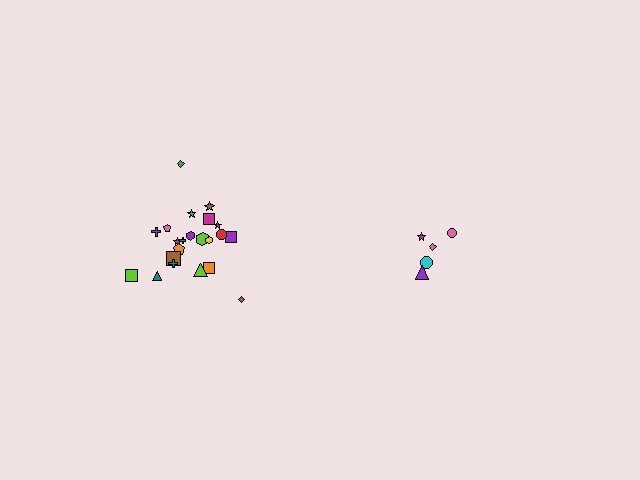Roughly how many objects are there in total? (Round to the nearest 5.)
Roughly 25 objects in total.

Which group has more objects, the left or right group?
The left group.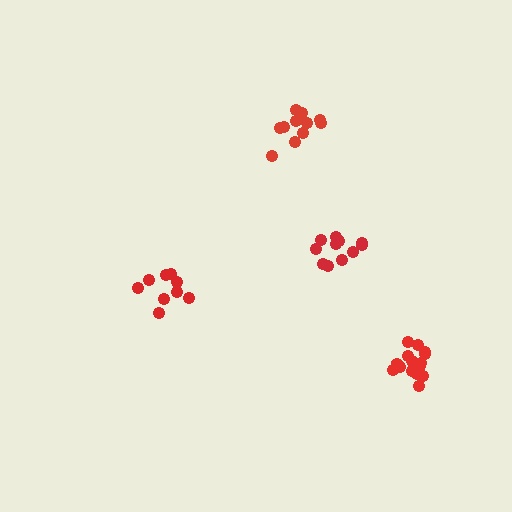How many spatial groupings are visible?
There are 4 spatial groupings.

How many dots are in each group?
Group 1: 15 dots, Group 2: 9 dots, Group 3: 11 dots, Group 4: 11 dots (46 total).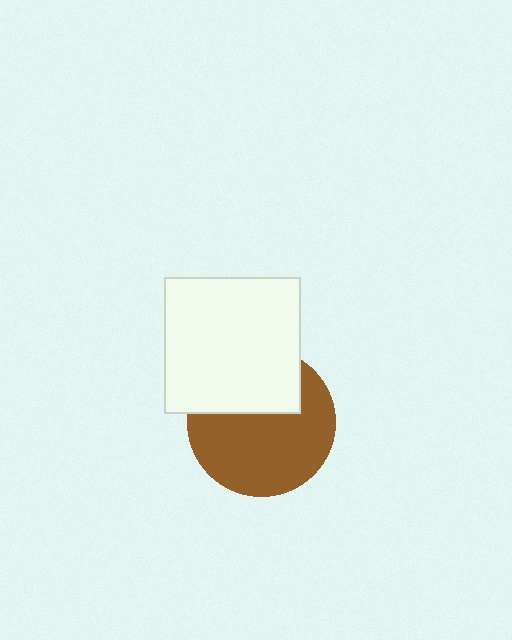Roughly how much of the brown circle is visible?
About half of it is visible (roughly 65%).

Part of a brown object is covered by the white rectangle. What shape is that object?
It is a circle.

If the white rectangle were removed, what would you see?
You would see the complete brown circle.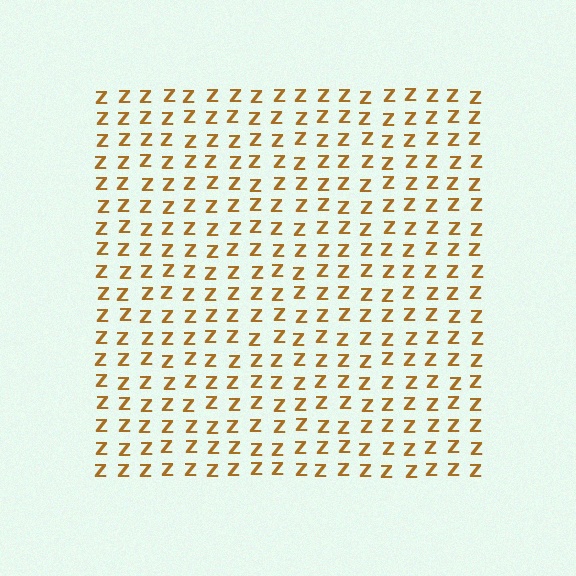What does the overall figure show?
The overall figure shows a square.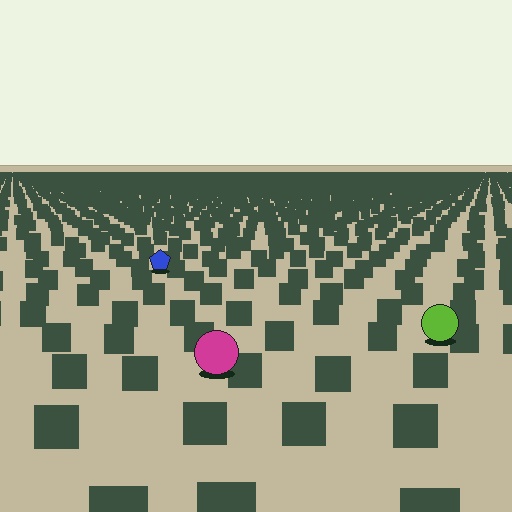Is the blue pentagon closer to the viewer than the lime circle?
No. The lime circle is closer — you can tell from the texture gradient: the ground texture is coarser near it.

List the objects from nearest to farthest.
From nearest to farthest: the magenta circle, the lime circle, the blue pentagon.